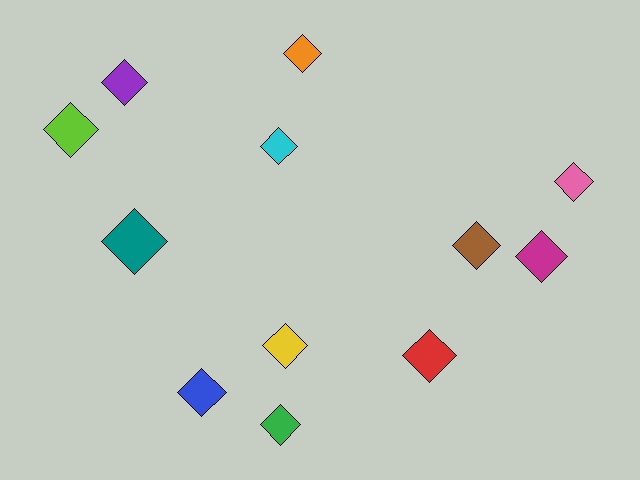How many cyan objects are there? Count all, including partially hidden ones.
There is 1 cyan object.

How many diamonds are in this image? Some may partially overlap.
There are 12 diamonds.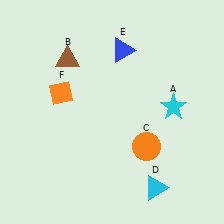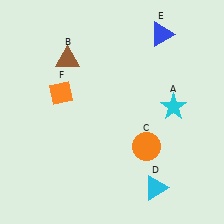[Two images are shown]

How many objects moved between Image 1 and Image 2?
1 object moved between the two images.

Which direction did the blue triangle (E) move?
The blue triangle (E) moved right.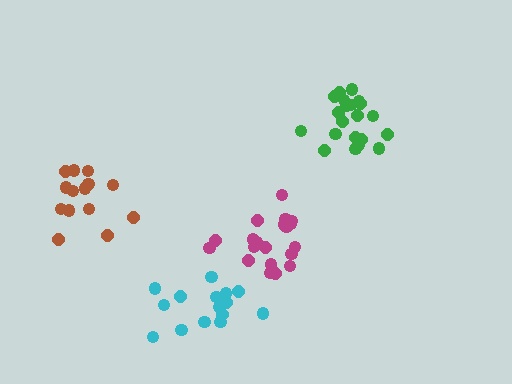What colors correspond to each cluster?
The clusters are colored: magenta, green, cyan, brown.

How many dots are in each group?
Group 1: 20 dots, Group 2: 21 dots, Group 3: 15 dots, Group 4: 16 dots (72 total).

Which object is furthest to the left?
The brown cluster is leftmost.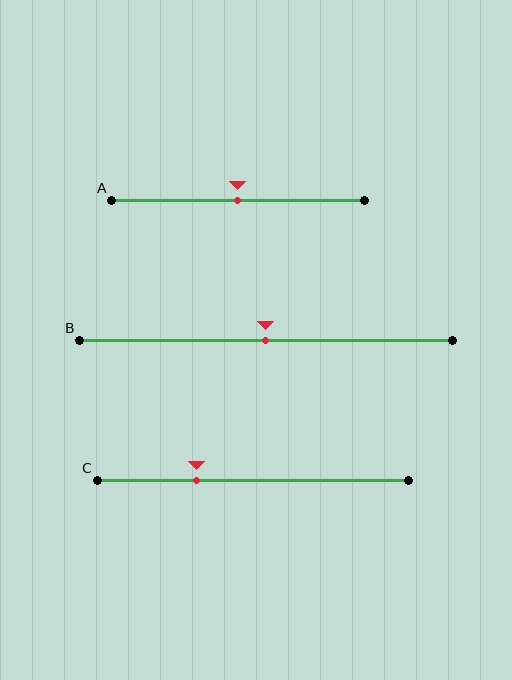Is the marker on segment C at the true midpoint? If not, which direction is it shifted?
No, the marker on segment C is shifted to the left by about 18% of the segment length.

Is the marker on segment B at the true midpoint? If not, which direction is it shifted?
Yes, the marker on segment B is at the true midpoint.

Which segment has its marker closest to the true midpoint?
Segment A has its marker closest to the true midpoint.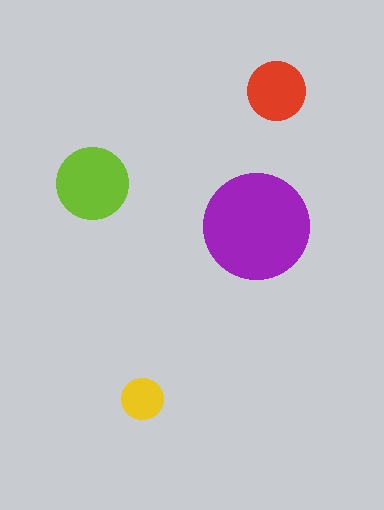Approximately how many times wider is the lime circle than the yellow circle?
About 1.5 times wider.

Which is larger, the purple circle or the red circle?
The purple one.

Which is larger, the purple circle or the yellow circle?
The purple one.